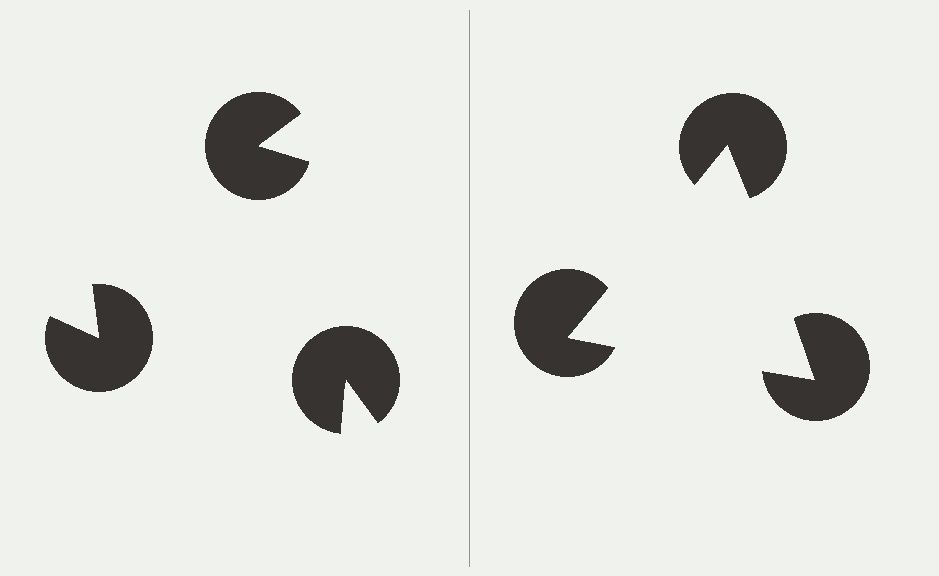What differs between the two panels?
The pac-man discs are positioned identically on both sides; only the wedge orientations differ. On the right they align to a triangle; on the left they are misaligned.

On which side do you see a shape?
An illusory triangle appears on the right side. On the left side the wedge cuts are rotated, so no coherent shape forms.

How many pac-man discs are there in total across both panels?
6 — 3 on each side.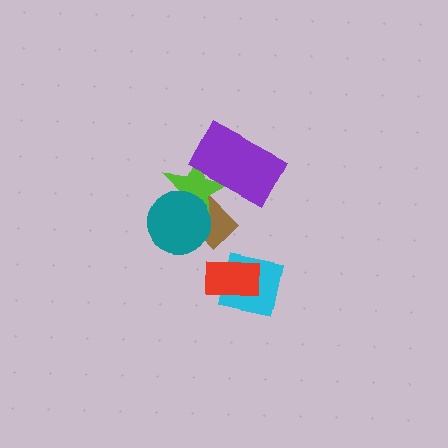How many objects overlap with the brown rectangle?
3 objects overlap with the brown rectangle.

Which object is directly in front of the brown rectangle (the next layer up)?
The lime star is directly in front of the brown rectangle.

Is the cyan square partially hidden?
Yes, it is partially covered by another shape.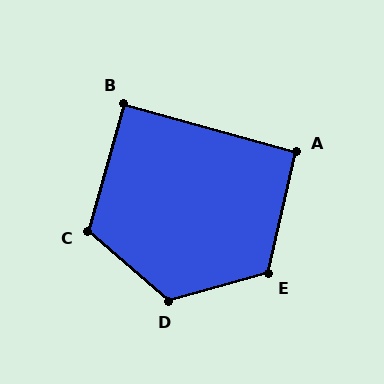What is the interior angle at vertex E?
Approximately 118 degrees (obtuse).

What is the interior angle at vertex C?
Approximately 115 degrees (obtuse).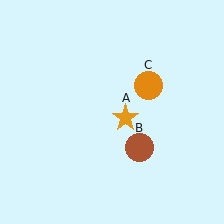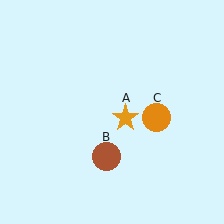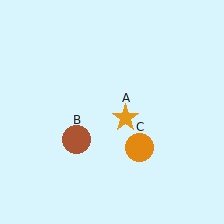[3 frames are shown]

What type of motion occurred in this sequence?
The brown circle (object B), orange circle (object C) rotated clockwise around the center of the scene.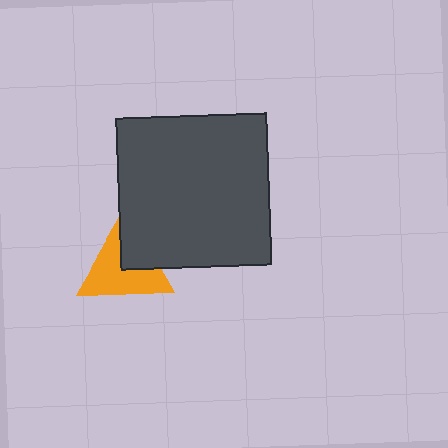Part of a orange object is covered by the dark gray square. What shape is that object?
It is a triangle.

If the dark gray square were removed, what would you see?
You would see the complete orange triangle.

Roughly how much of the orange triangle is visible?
Most of it is visible (roughly 68%).